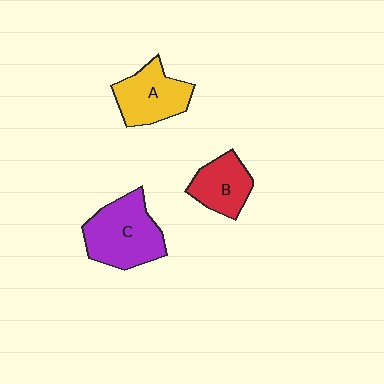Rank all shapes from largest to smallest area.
From largest to smallest: C (purple), A (yellow), B (red).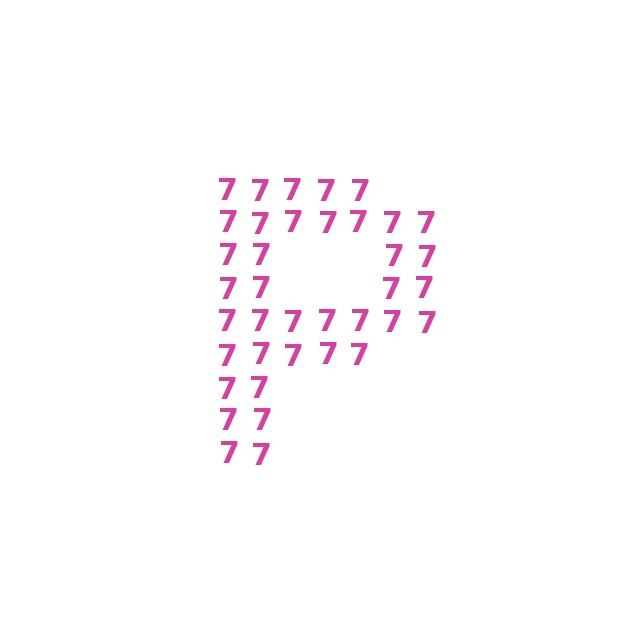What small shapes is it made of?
It is made of small digit 7's.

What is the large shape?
The large shape is the letter P.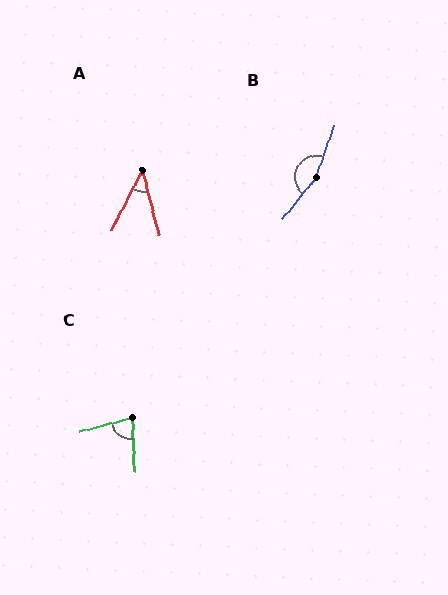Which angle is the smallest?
A, at approximately 41 degrees.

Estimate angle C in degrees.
Approximately 77 degrees.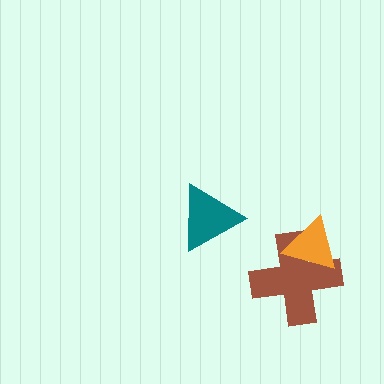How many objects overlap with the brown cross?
1 object overlaps with the brown cross.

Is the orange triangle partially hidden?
No, no other shape covers it.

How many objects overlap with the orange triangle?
1 object overlaps with the orange triangle.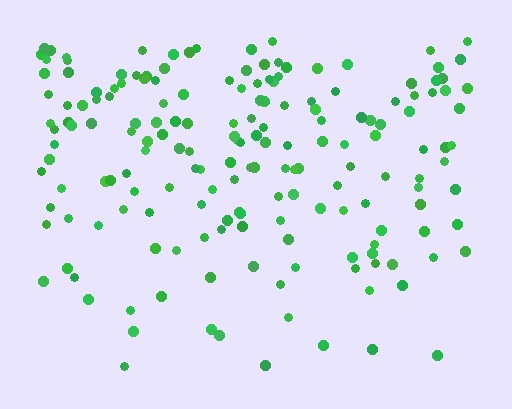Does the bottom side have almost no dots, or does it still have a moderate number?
Still a moderate number, just noticeably fewer than the top.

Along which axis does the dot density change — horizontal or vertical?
Vertical.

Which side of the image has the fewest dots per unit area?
The bottom.